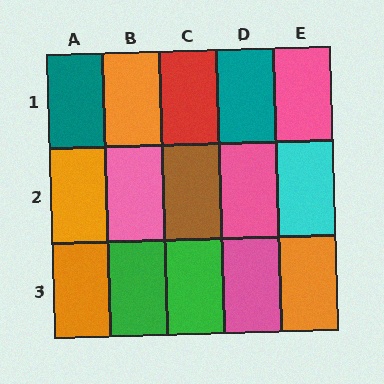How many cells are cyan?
1 cell is cyan.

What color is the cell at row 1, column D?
Teal.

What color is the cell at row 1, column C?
Red.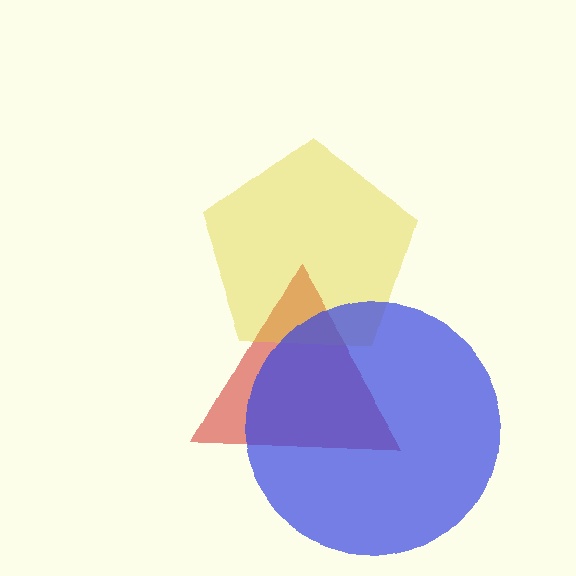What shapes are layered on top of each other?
The layered shapes are: a red triangle, a yellow pentagon, a blue circle.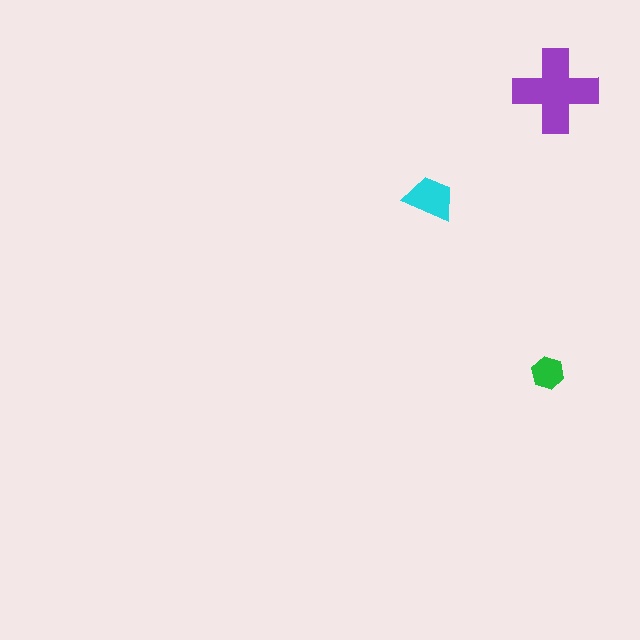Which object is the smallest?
The green hexagon.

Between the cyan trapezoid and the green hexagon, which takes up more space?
The cyan trapezoid.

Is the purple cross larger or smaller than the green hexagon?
Larger.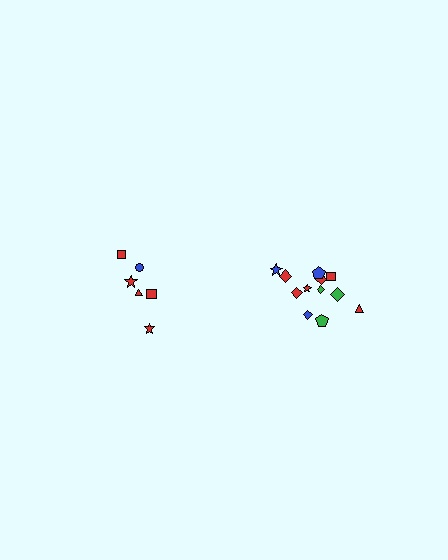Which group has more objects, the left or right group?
The right group.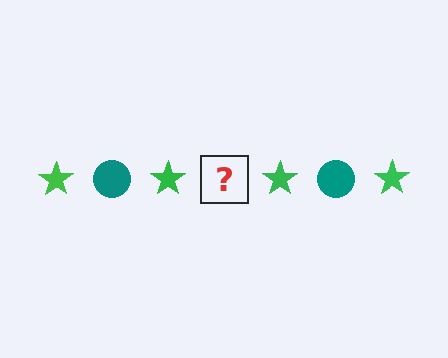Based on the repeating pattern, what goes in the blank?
The blank should be a teal circle.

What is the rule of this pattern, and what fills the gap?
The rule is that the pattern alternates between green star and teal circle. The gap should be filled with a teal circle.